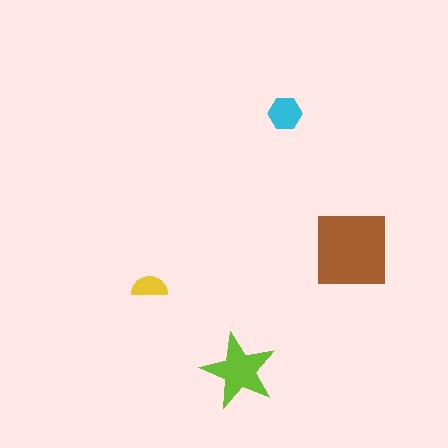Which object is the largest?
The brown square.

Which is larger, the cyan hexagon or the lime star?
The lime star.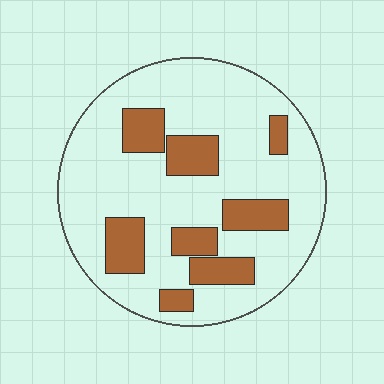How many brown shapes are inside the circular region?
8.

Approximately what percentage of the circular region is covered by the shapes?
Approximately 25%.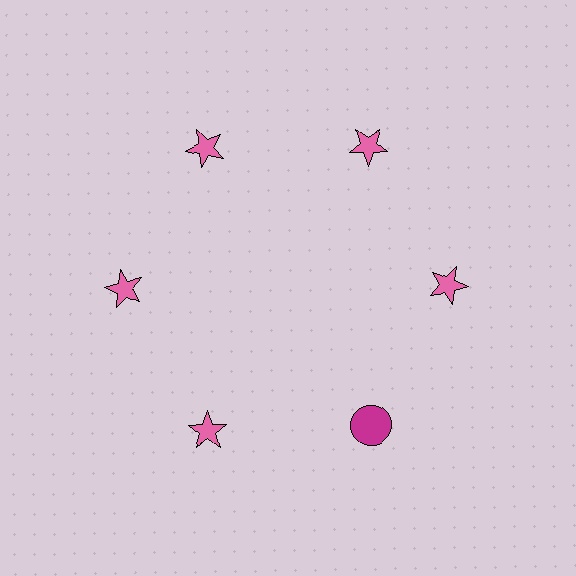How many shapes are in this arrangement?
There are 6 shapes arranged in a ring pattern.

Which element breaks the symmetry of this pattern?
The magenta circle at roughly the 5 o'clock position breaks the symmetry. All other shapes are pink stars.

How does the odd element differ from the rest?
It differs in both color (magenta instead of pink) and shape (circle instead of star).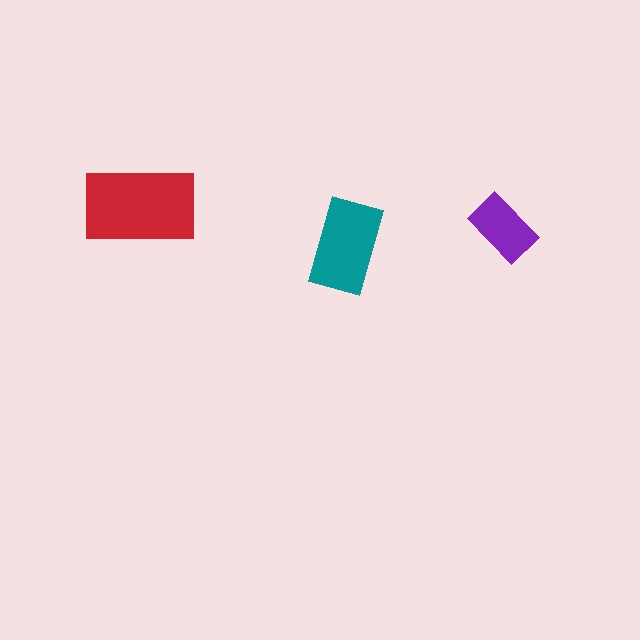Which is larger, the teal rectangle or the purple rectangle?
The teal one.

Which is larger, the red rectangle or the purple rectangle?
The red one.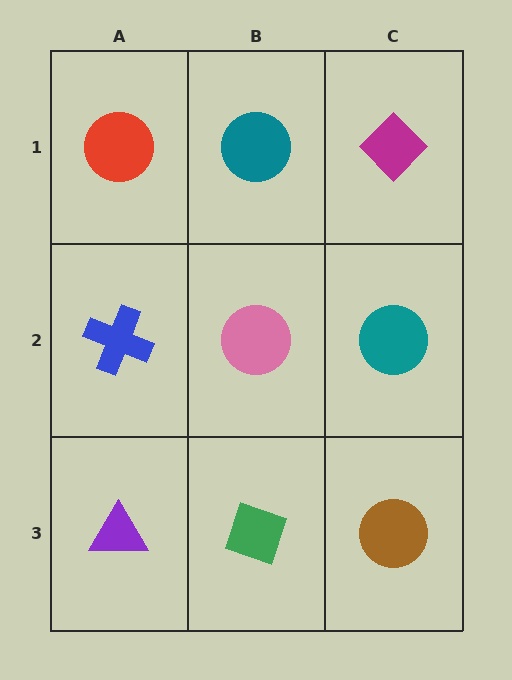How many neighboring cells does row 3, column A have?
2.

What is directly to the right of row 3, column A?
A green diamond.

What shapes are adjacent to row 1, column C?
A teal circle (row 2, column C), a teal circle (row 1, column B).